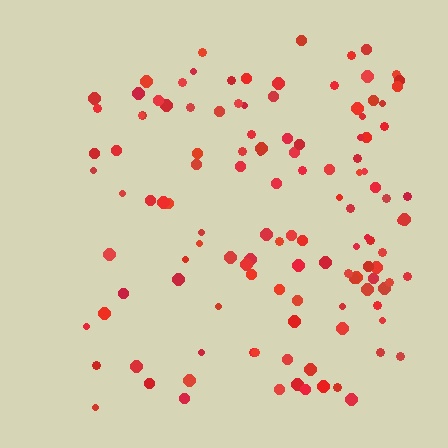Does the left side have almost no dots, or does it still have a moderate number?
Still a moderate number, just noticeably fewer than the right.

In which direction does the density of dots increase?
From left to right, with the right side densest.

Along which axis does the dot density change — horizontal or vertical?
Horizontal.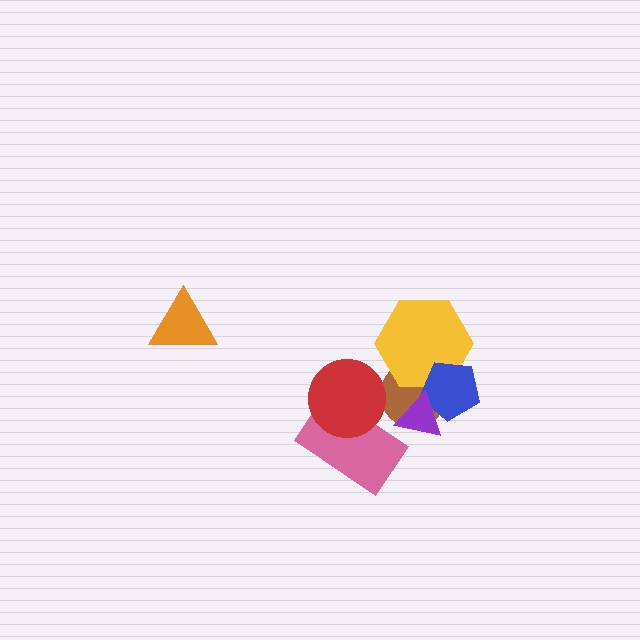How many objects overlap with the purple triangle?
2 objects overlap with the purple triangle.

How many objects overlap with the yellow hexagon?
2 objects overlap with the yellow hexagon.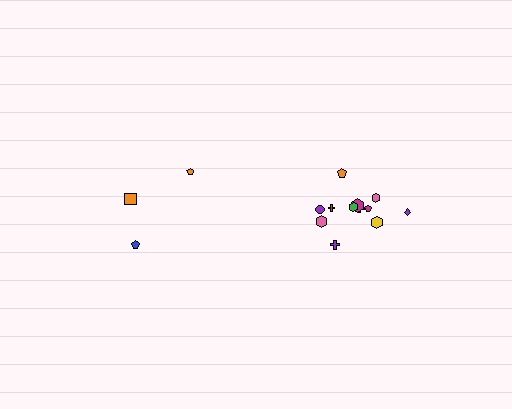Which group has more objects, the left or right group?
The right group.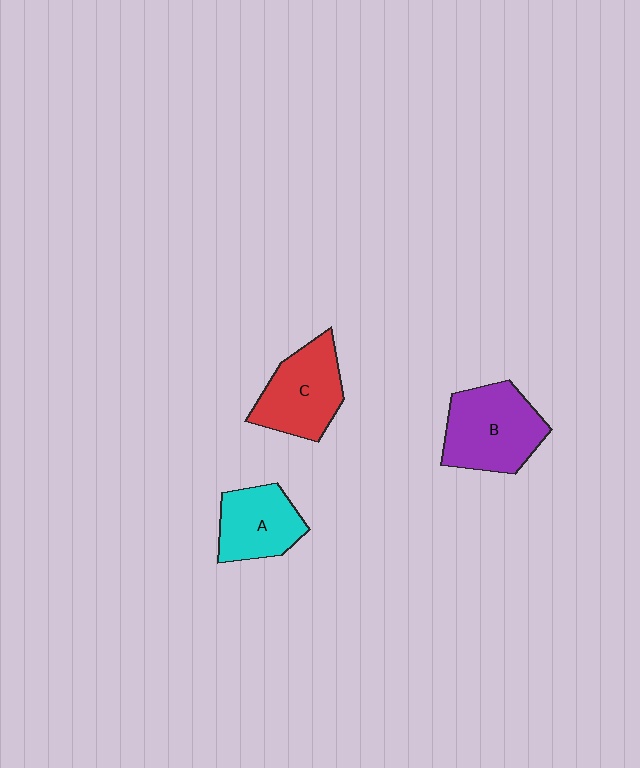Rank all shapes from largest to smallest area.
From largest to smallest: B (purple), C (red), A (cyan).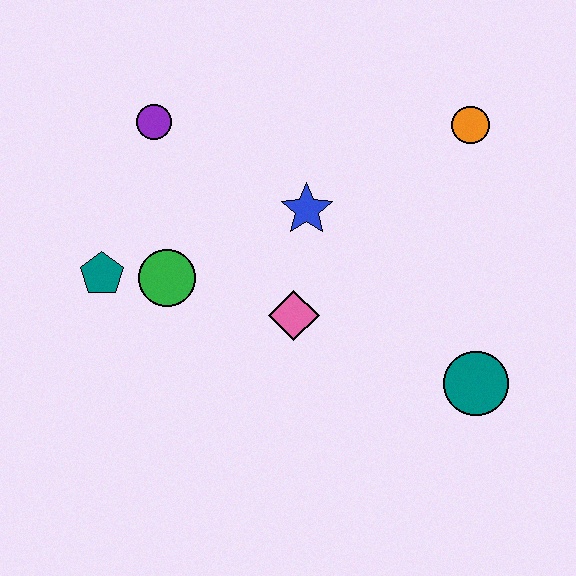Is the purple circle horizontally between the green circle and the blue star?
No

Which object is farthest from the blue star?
The teal circle is farthest from the blue star.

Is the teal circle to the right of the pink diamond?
Yes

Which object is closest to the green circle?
The teal pentagon is closest to the green circle.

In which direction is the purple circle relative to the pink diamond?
The purple circle is above the pink diamond.